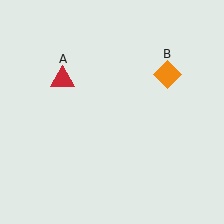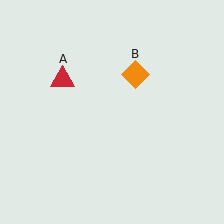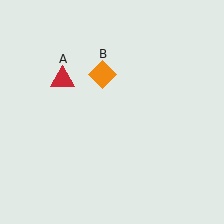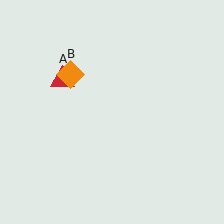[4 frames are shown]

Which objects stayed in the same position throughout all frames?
Red triangle (object A) remained stationary.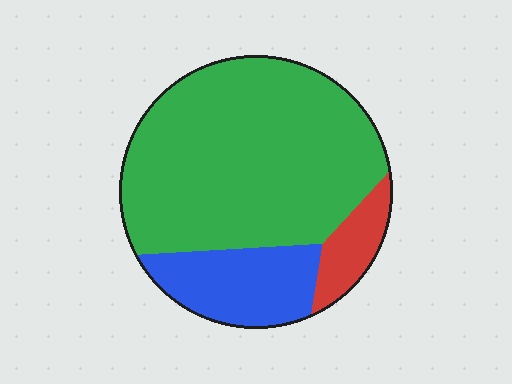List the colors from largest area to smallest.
From largest to smallest: green, blue, red.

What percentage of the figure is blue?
Blue takes up less than a quarter of the figure.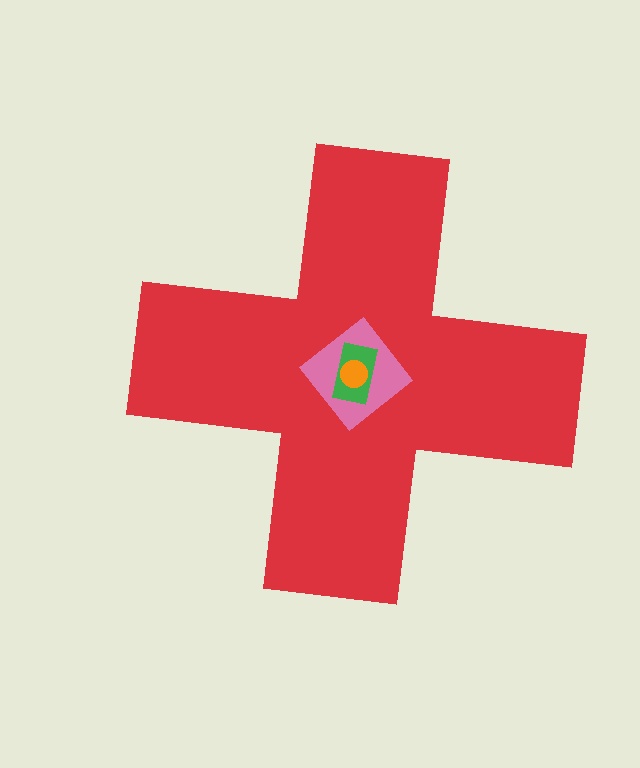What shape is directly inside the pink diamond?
The green rectangle.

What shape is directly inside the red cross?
The pink diamond.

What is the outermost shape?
The red cross.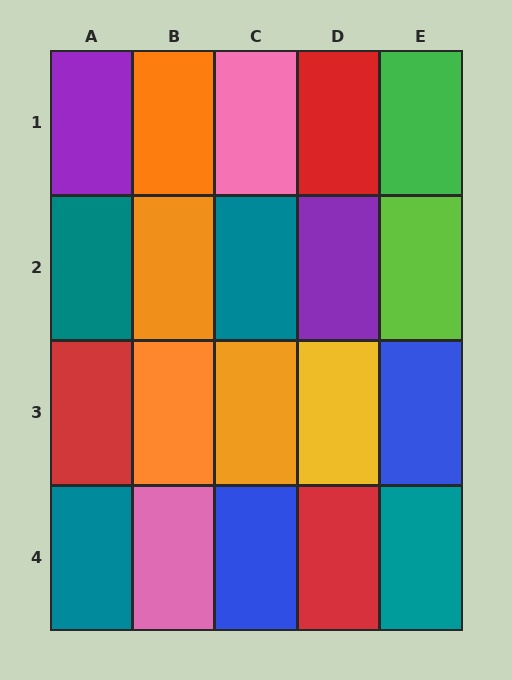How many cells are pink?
2 cells are pink.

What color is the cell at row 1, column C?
Pink.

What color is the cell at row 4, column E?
Teal.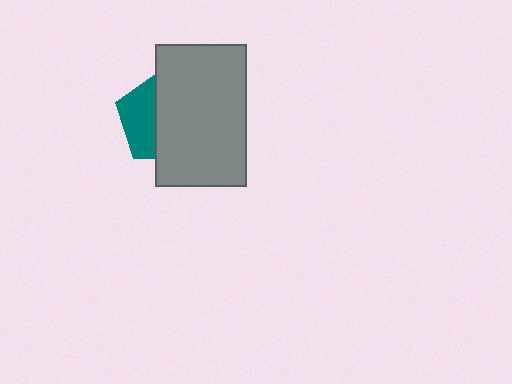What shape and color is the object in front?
The object in front is a gray rectangle.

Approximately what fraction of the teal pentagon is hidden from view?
Roughly 61% of the teal pentagon is hidden behind the gray rectangle.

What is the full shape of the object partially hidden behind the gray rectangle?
The partially hidden object is a teal pentagon.